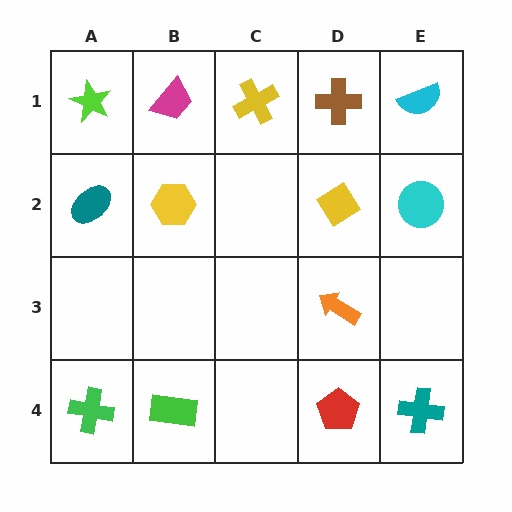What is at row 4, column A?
A green cross.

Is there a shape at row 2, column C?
No, that cell is empty.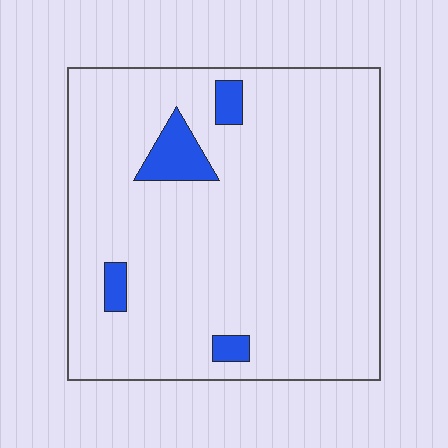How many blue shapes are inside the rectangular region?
4.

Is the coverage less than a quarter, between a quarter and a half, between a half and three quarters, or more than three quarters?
Less than a quarter.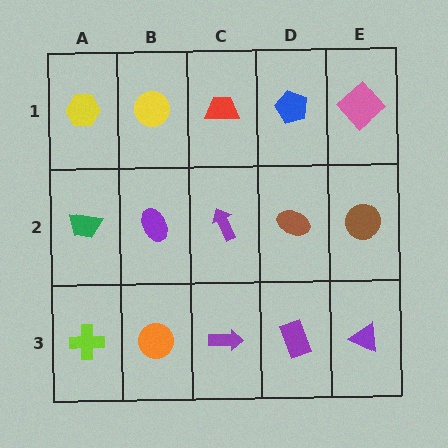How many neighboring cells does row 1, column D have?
3.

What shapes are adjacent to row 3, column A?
A green trapezoid (row 2, column A), an orange circle (row 3, column B).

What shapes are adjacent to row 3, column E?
A brown circle (row 2, column E), a purple rectangle (row 3, column D).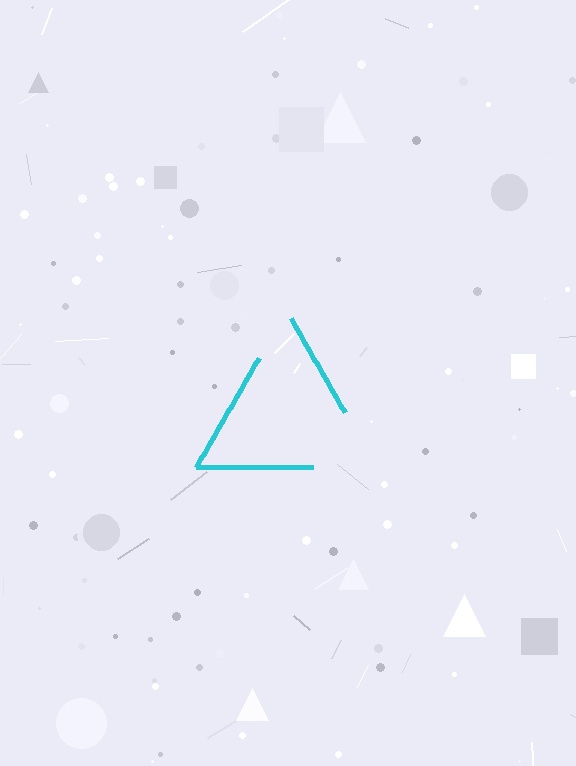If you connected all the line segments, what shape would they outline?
They would outline a triangle.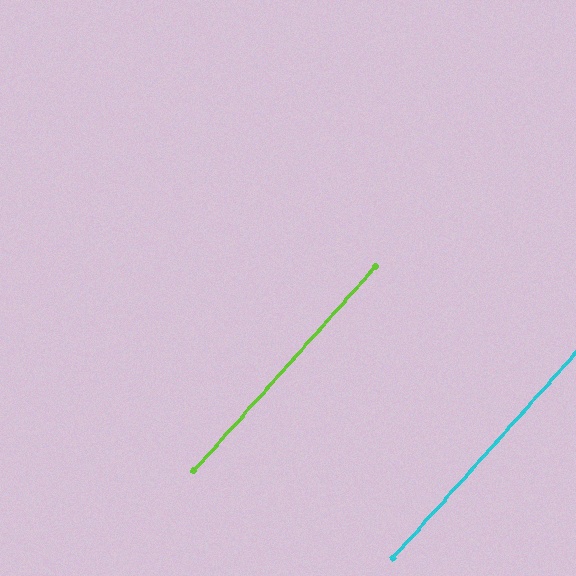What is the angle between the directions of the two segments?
Approximately 0 degrees.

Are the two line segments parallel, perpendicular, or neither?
Parallel — their directions differ by only 0.2°.